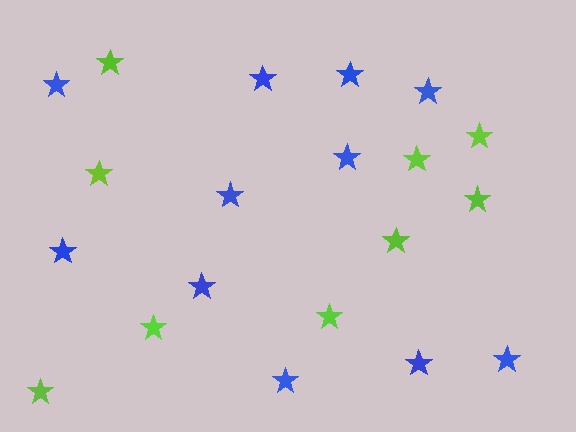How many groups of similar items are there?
There are 2 groups: one group of lime stars (9) and one group of blue stars (11).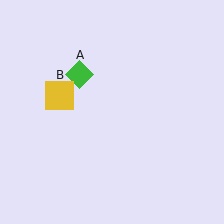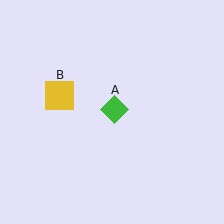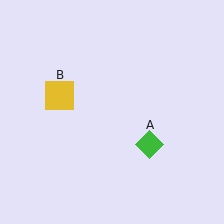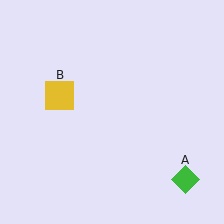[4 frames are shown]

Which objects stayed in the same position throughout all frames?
Yellow square (object B) remained stationary.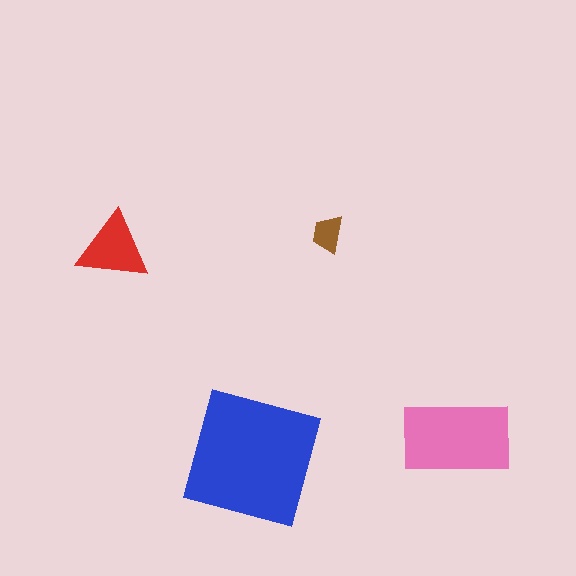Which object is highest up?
The brown trapezoid is topmost.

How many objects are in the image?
There are 4 objects in the image.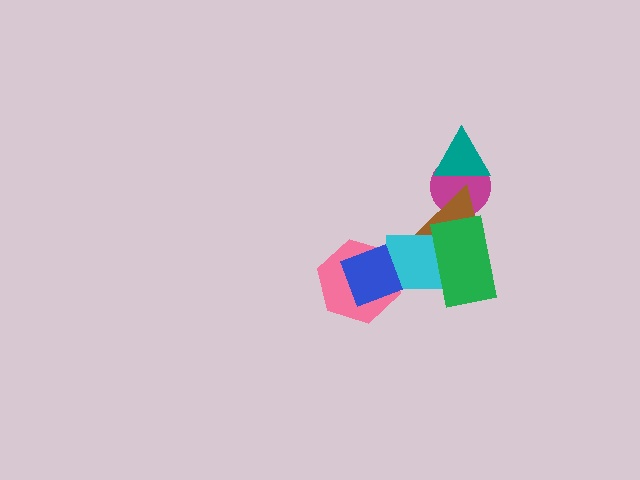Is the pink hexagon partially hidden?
Yes, it is partially covered by another shape.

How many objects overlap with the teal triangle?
2 objects overlap with the teal triangle.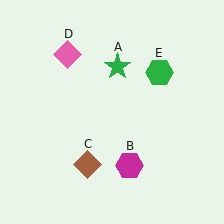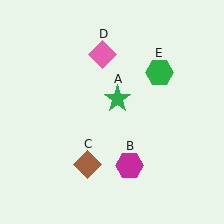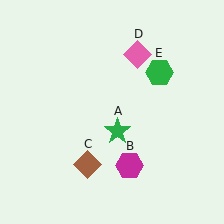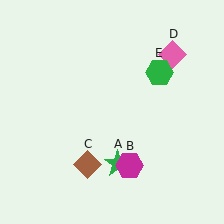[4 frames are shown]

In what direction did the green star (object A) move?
The green star (object A) moved down.